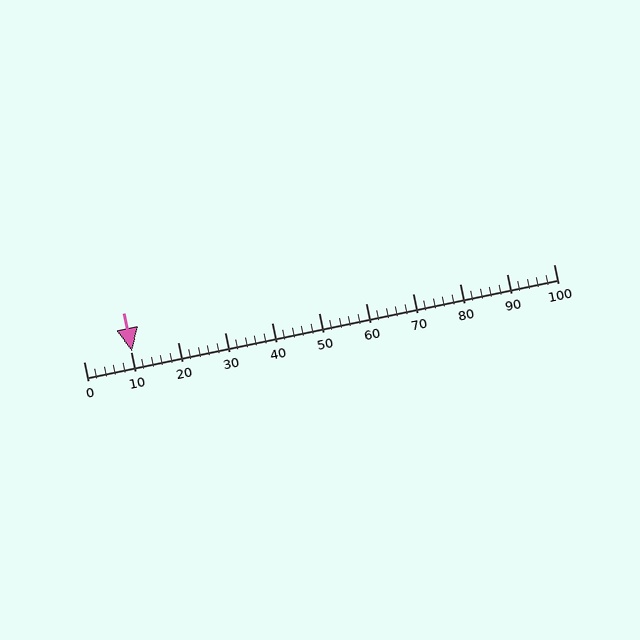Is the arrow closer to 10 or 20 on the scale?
The arrow is closer to 10.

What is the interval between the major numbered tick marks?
The major tick marks are spaced 10 units apart.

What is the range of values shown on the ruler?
The ruler shows values from 0 to 100.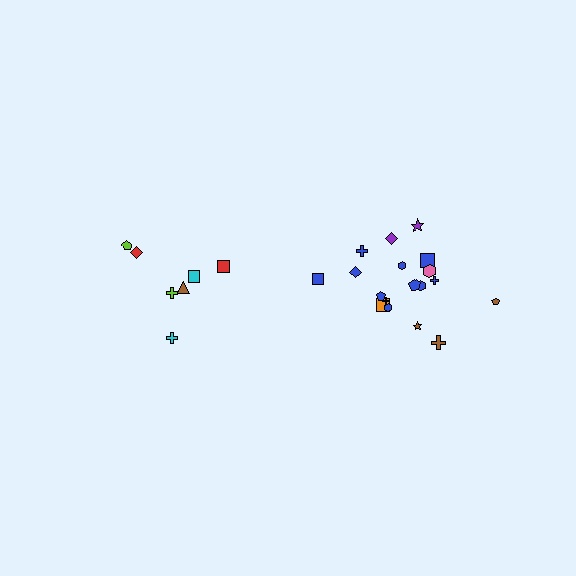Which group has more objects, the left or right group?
The right group.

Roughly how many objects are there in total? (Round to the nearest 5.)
Roughly 25 objects in total.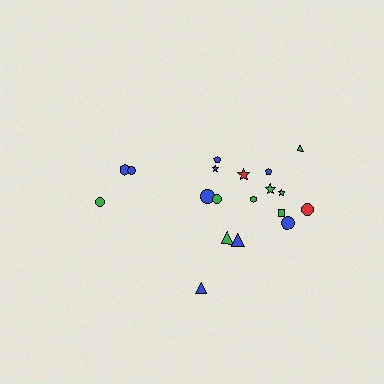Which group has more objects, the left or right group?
The right group.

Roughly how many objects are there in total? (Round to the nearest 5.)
Roughly 20 objects in total.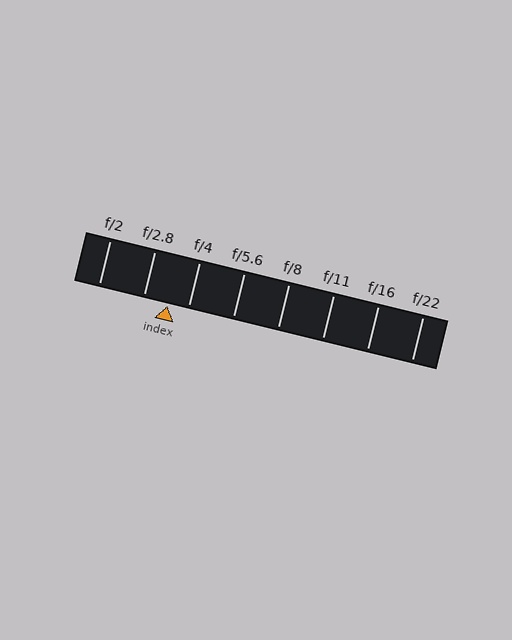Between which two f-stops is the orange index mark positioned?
The index mark is between f/2.8 and f/4.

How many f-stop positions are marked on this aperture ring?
There are 8 f-stop positions marked.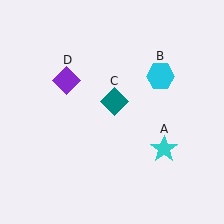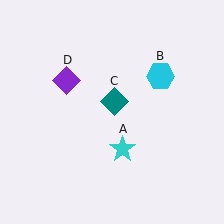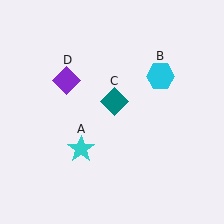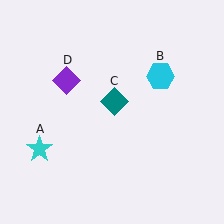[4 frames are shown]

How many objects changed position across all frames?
1 object changed position: cyan star (object A).